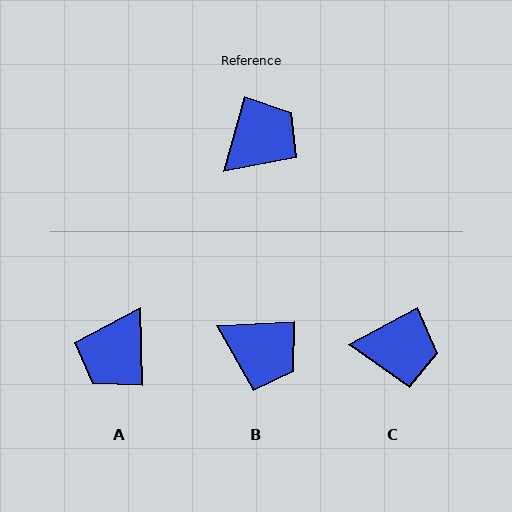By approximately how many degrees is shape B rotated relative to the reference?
Approximately 72 degrees clockwise.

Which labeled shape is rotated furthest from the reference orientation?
A, about 163 degrees away.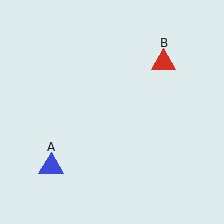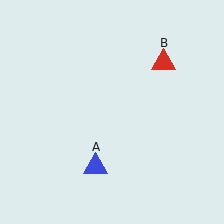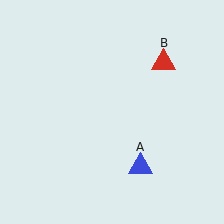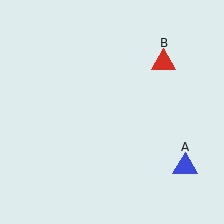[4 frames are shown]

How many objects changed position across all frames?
1 object changed position: blue triangle (object A).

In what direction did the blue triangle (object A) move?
The blue triangle (object A) moved right.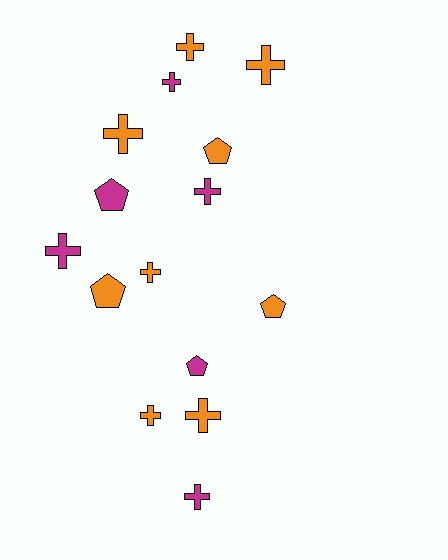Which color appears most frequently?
Orange, with 9 objects.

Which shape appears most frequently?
Cross, with 10 objects.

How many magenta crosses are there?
There are 4 magenta crosses.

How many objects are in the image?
There are 15 objects.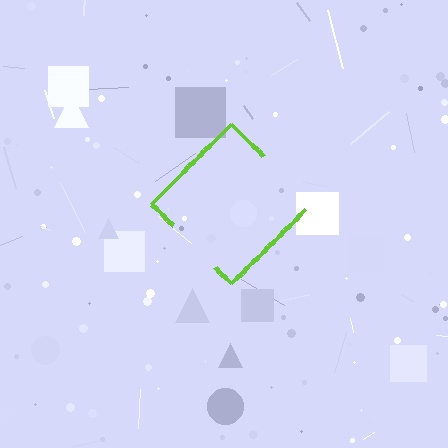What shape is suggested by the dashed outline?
The dashed outline suggests a diamond.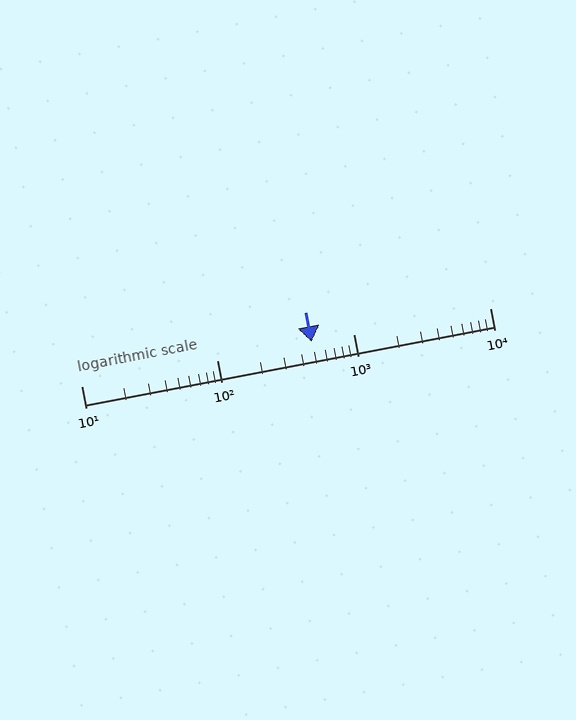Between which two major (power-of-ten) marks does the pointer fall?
The pointer is between 100 and 1000.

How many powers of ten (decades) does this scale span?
The scale spans 3 decades, from 10 to 10000.